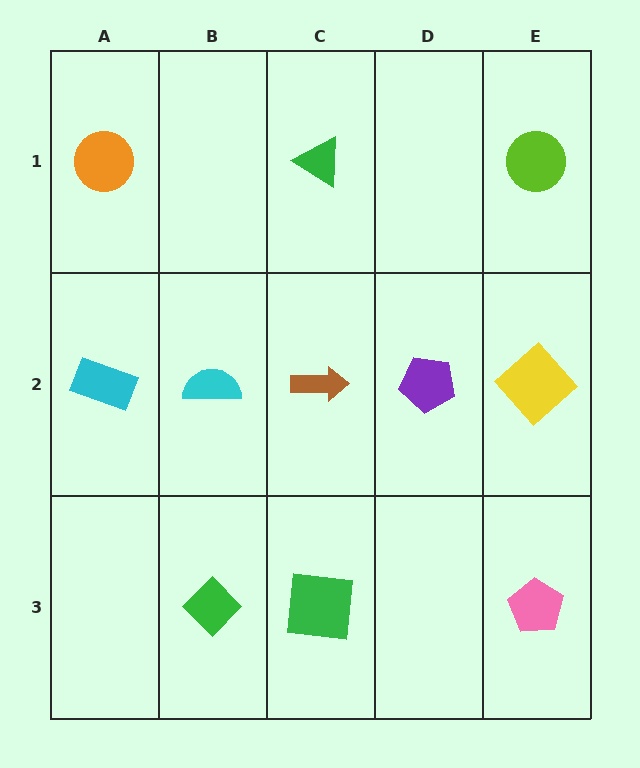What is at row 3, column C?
A green square.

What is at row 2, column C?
A brown arrow.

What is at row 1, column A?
An orange circle.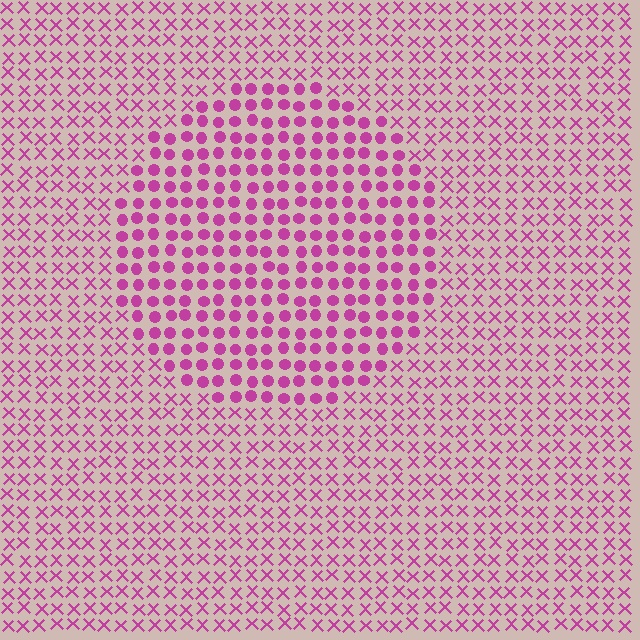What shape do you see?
I see a circle.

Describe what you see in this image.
The image is filled with small magenta elements arranged in a uniform grid. A circle-shaped region contains circles, while the surrounding area contains X marks. The boundary is defined purely by the change in element shape.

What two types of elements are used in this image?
The image uses circles inside the circle region and X marks outside it.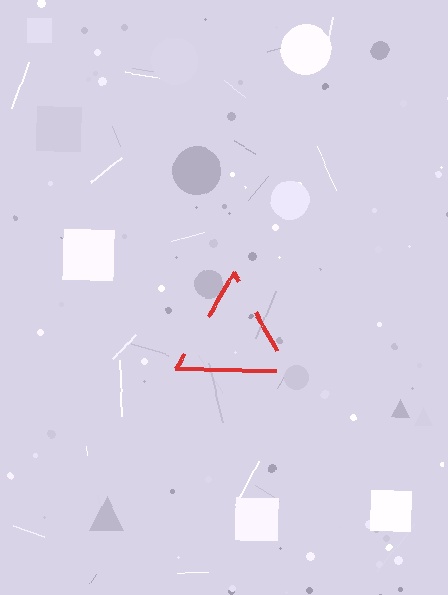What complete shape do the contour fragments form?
The contour fragments form a triangle.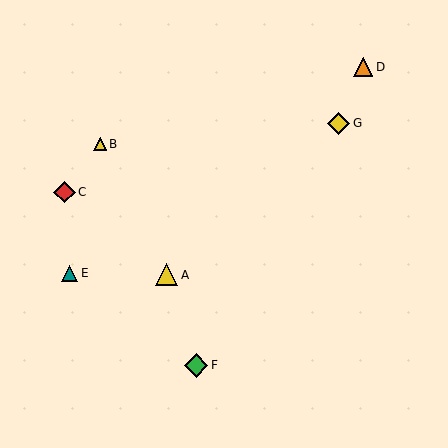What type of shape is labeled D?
Shape D is an orange triangle.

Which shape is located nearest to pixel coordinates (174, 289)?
The yellow triangle (labeled A) at (166, 275) is nearest to that location.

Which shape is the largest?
The green diamond (labeled F) is the largest.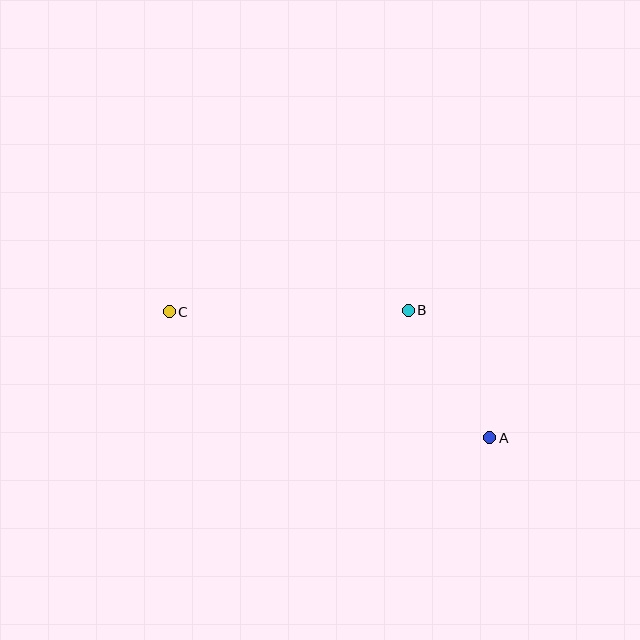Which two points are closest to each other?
Points A and B are closest to each other.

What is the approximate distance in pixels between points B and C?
The distance between B and C is approximately 239 pixels.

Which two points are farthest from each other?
Points A and C are farthest from each other.